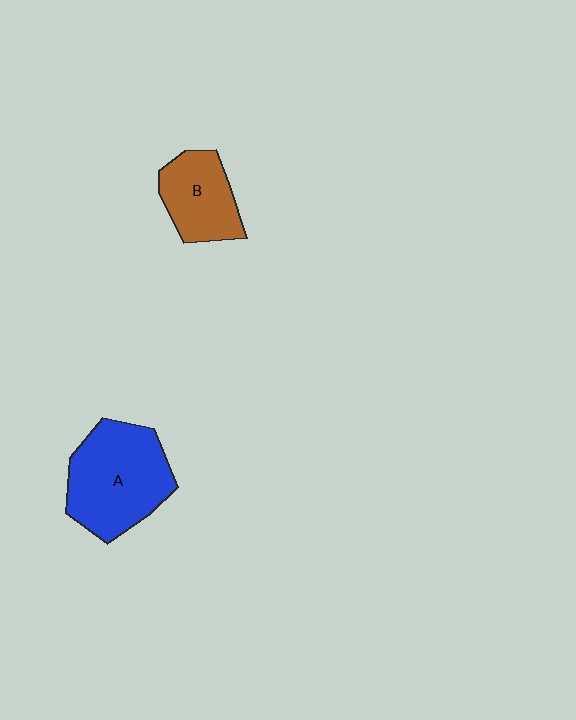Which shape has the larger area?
Shape A (blue).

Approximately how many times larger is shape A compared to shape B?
Approximately 1.6 times.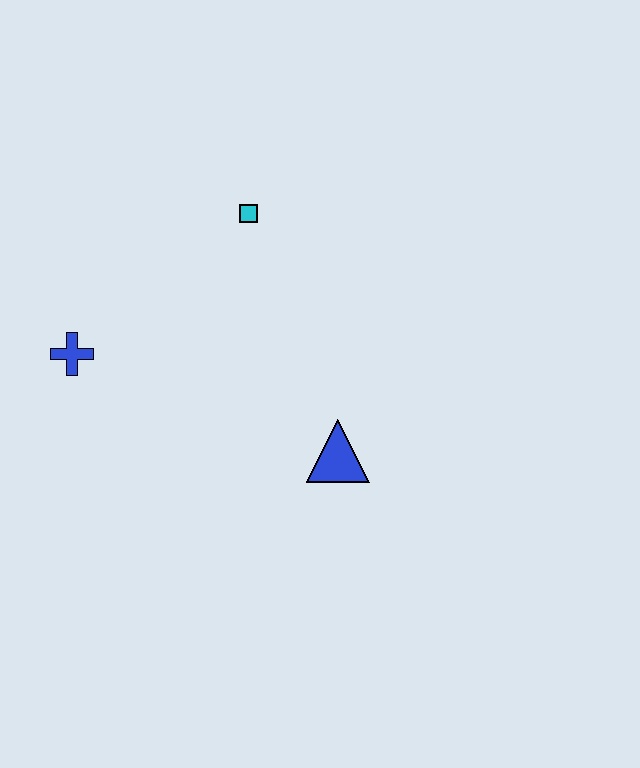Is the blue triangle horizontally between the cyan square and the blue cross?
No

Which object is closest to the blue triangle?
The cyan square is closest to the blue triangle.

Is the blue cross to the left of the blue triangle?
Yes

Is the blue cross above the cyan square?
No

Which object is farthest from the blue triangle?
The blue cross is farthest from the blue triangle.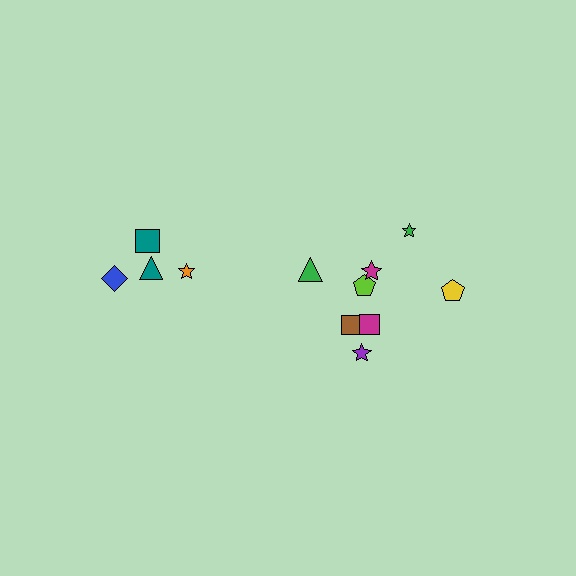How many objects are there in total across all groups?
There are 12 objects.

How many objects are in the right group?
There are 8 objects.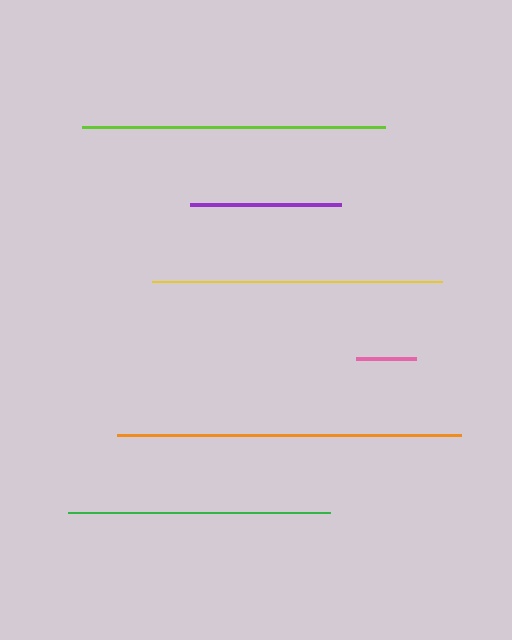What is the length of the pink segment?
The pink segment is approximately 60 pixels long.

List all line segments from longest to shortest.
From longest to shortest: orange, lime, yellow, green, purple, pink.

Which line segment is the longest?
The orange line is the longest at approximately 344 pixels.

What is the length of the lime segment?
The lime segment is approximately 303 pixels long.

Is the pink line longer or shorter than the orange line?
The orange line is longer than the pink line.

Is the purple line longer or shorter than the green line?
The green line is longer than the purple line.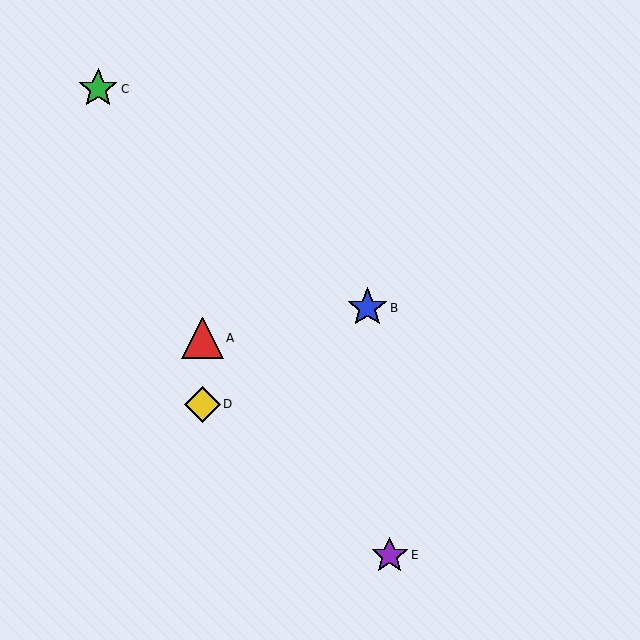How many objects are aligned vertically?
2 objects (A, D) are aligned vertically.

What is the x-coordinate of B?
Object B is at x≈367.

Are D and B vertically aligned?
No, D is at x≈202 and B is at x≈367.